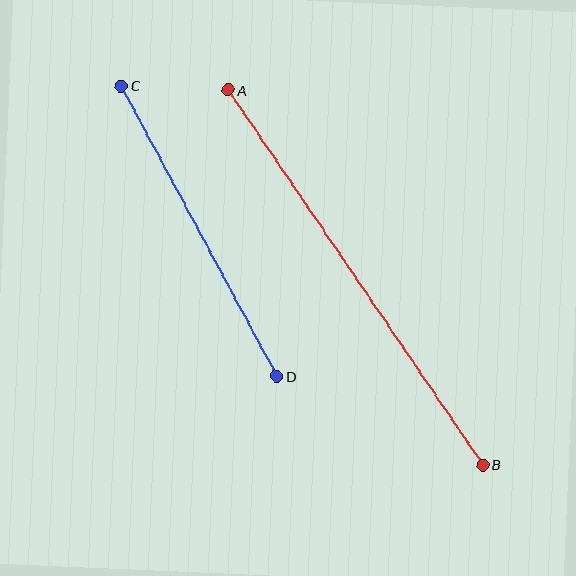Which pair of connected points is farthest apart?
Points A and B are farthest apart.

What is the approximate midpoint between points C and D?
The midpoint is at approximately (199, 231) pixels.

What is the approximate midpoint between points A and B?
The midpoint is at approximately (355, 278) pixels.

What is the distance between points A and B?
The distance is approximately 453 pixels.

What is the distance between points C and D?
The distance is approximately 330 pixels.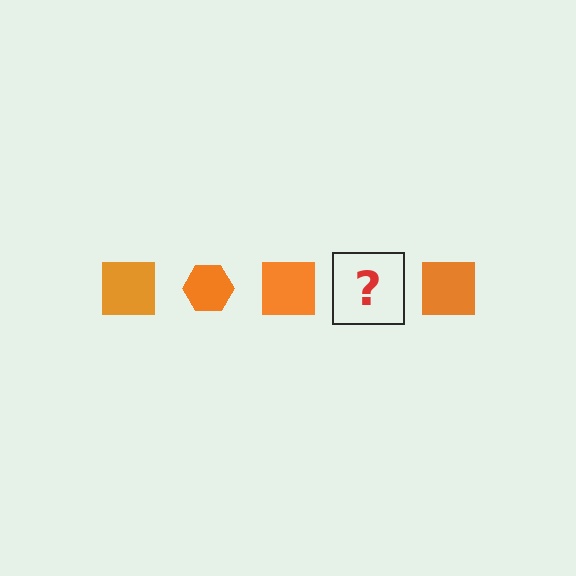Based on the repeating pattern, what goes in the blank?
The blank should be an orange hexagon.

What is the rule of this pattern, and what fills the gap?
The rule is that the pattern cycles through square, hexagon shapes in orange. The gap should be filled with an orange hexagon.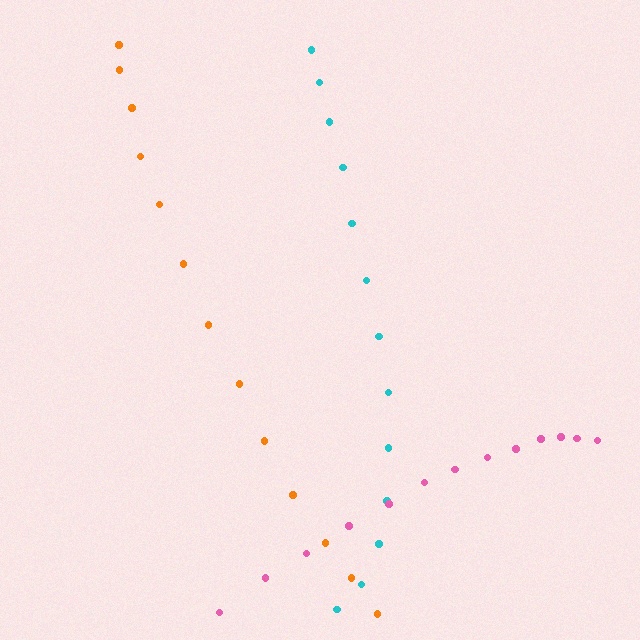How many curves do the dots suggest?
There are 3 distinct paths.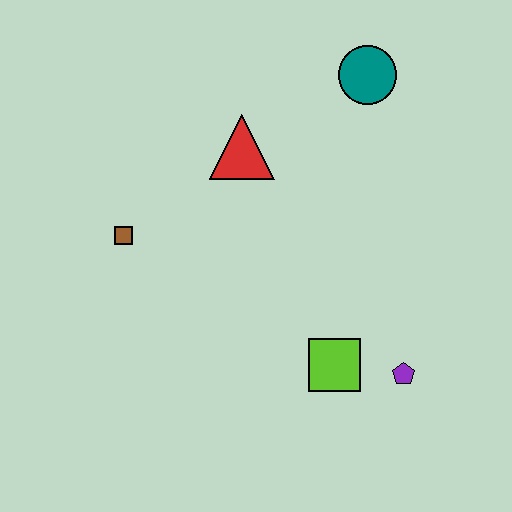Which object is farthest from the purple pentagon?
The brown square is farthest from the purple pentagon.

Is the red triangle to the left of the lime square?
Yes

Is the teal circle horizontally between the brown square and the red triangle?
No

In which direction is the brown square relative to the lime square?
The brown square is to the left of the lime square.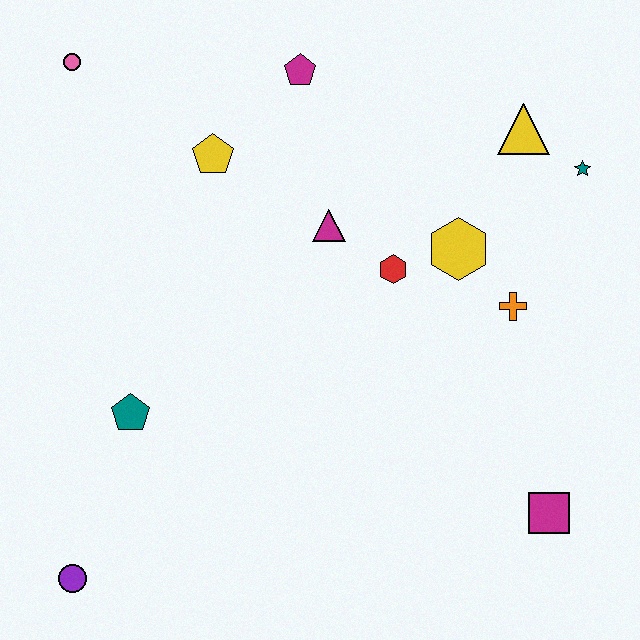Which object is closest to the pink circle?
The yellow pentagon is closest to the pink circle.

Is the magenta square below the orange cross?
Yes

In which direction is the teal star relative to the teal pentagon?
The teal star is to the right of the teal pentagon.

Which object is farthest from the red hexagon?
The purple circle is farthest from the red hexagon.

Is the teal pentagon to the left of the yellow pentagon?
Yes